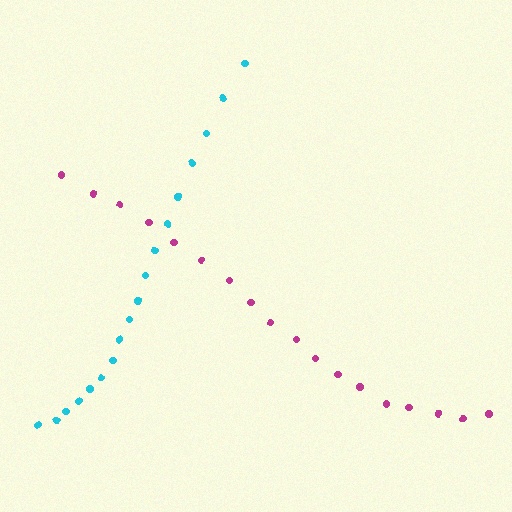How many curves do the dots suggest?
There are 2 distinct paths.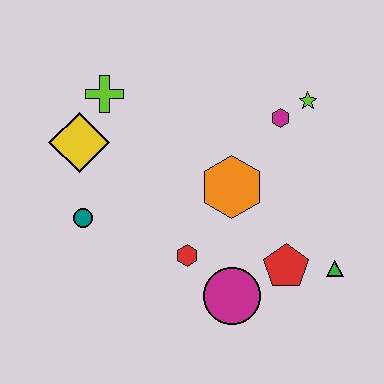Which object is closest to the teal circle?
The yellow diamond is closest to the teal circle.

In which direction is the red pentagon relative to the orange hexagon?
The red pentagon is below the orange hexagon.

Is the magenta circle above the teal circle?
No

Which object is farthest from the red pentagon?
The lime cross is farthest from the red pentagon.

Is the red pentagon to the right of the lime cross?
Yes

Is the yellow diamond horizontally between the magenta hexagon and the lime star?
No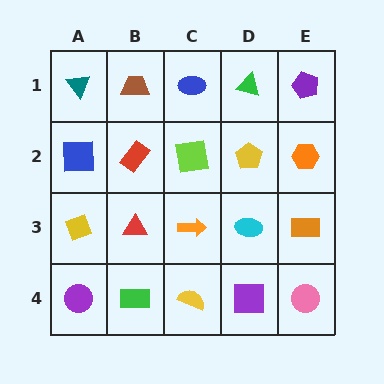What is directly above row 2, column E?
A purple pentagon.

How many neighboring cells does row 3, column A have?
3.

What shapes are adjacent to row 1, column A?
A blue square (row 2, column A), a brown trapezoid (row 1, column B).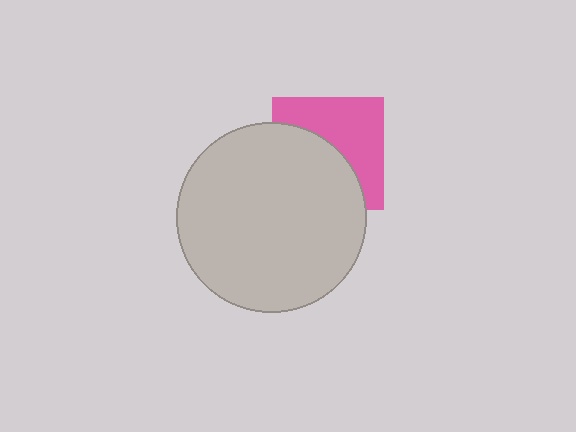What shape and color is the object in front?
The object in front is a light gray circle.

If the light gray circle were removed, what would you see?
You would see the complete pink square.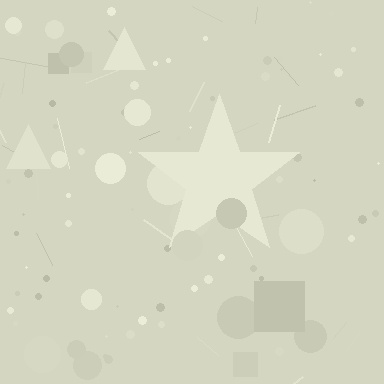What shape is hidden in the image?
A star is hidden in the image.